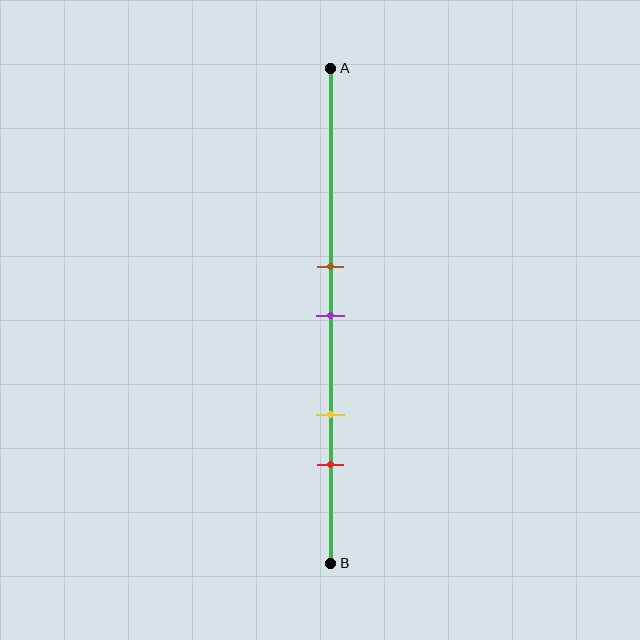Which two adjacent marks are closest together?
The brown and purple marks are the closest adjacent pair.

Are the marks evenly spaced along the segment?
No, the marks are not evenly spaced.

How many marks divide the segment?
There are 4 marks dividing the segment.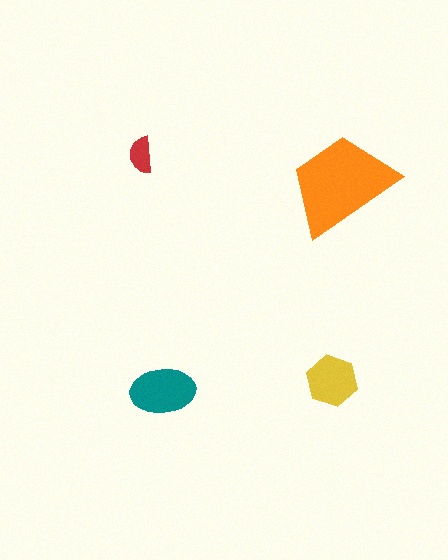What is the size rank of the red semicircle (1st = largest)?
4th.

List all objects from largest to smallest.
The orange trapezoid, the teal ellipse, the yellow hexagon, the red semicircle.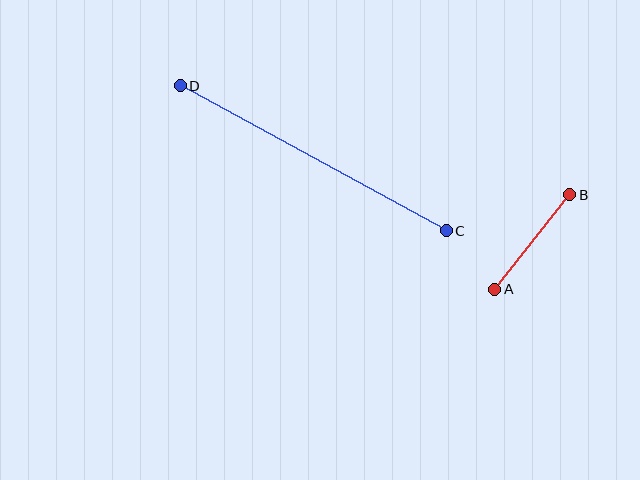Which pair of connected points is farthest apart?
Points C and D are farthest apart.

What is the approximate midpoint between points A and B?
The midpoint is at approximately (532, 242) pixels.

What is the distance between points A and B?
The distance is approximately 120 pixels.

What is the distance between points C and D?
The distance is approximately 303 pixels.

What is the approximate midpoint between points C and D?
The midpoint is at approximately (313, 158) pixels.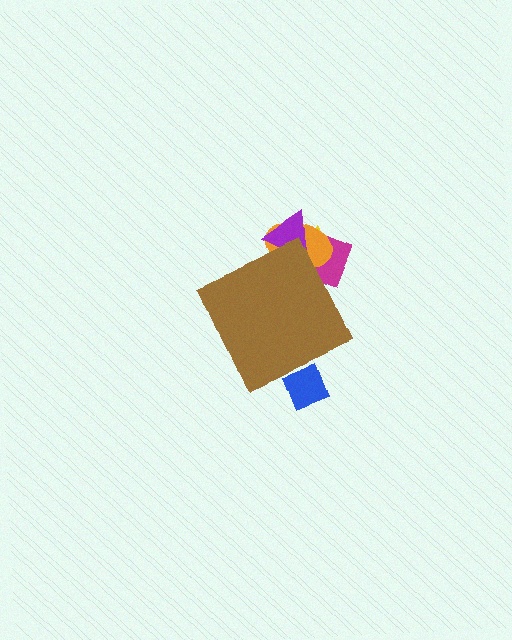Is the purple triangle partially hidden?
Yes, the purple triangle is partially hidden behind the brown diamond.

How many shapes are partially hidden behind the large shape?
5 shapes are partially hidden.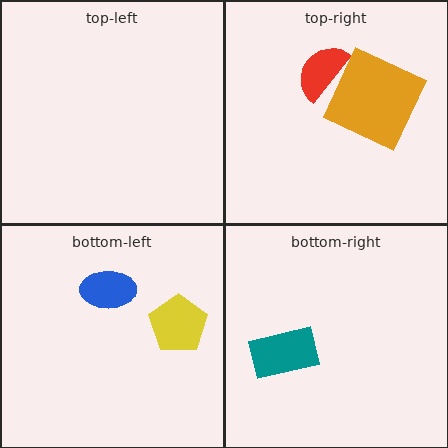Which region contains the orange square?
The top-right region.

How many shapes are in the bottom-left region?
2.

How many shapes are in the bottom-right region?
1.